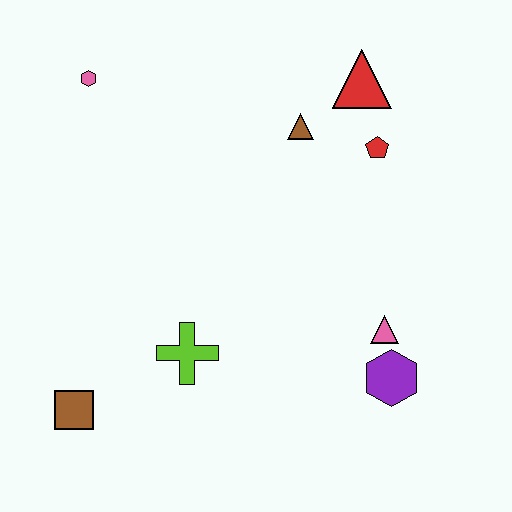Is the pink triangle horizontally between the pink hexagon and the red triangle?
No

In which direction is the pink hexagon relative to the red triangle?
The pink hexagon is to the left of the red triangle.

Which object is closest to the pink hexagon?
The brown triangle is closest to the pink hexagon.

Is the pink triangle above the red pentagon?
No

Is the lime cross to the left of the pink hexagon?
No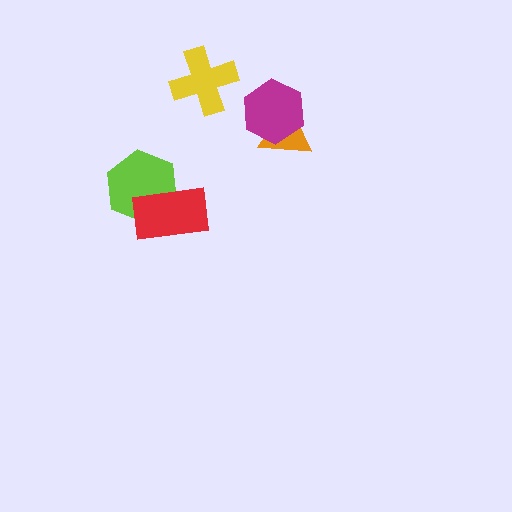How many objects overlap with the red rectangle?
1 object overlaps with the red rectangle.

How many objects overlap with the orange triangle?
1 object overlaps with the orange triangle.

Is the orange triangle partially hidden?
Yes, it is partially covered by another shape.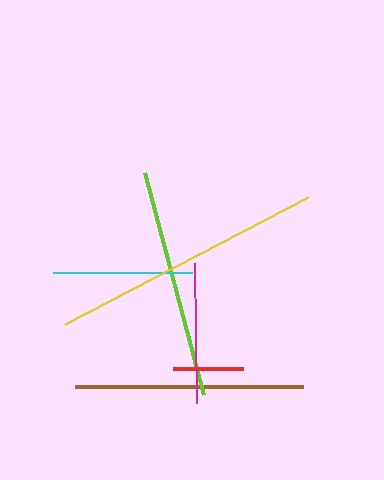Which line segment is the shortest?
The red line is the shortest at approximately 70 pixels.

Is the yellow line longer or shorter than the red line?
The yellow line is longer than the red line.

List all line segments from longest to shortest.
From longest to shortest: yellow, lime, brown, magenta, cyan, red.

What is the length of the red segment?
The red segment is approximately 70 pixels long.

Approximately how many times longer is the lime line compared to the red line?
The lime line is approximately 3.3 times the length of the red line.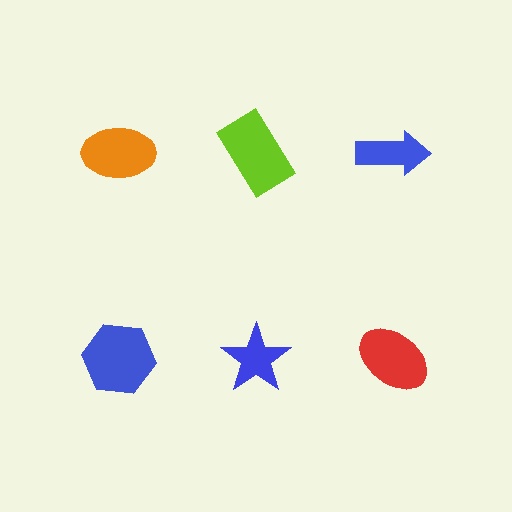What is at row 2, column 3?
A red ellipse.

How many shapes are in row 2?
3 shapes.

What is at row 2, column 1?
A blue hexagon.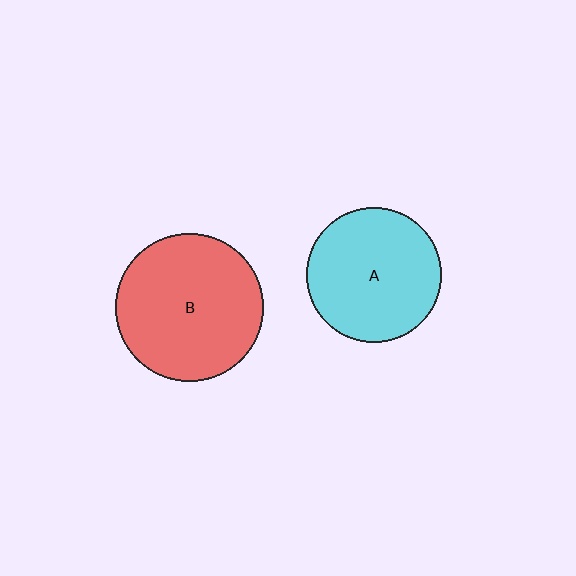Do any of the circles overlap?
No, none of the circles overlap.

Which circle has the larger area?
Circle B (red).